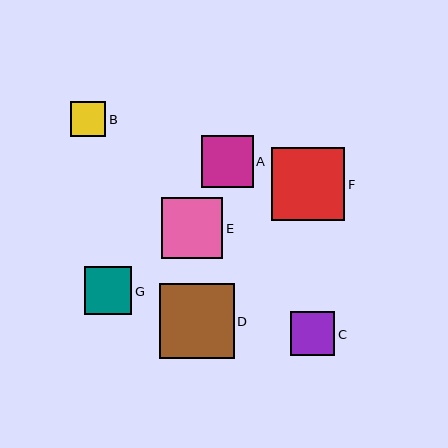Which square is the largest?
Square D is the largest with a size of approximately 75 pixels.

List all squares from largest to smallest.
From largest to smallest: D, F, E, A, G, C, B.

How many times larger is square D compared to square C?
Square D is approximately 1.7 times the size of square C.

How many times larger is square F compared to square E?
Square F is approximately 1.2 times the size of square E.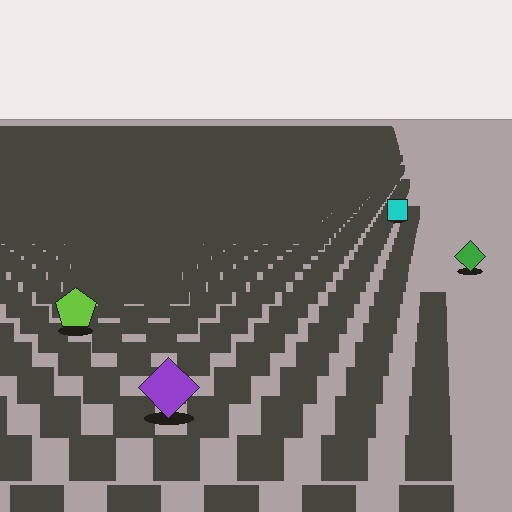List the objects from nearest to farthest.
From nearest to farthest: the purple diamond, the lime pentagon, the green diamond, the cyan square.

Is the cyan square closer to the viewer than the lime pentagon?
No. The lime pentagon is closer — you can tell from the texture gradient: the ground texture is coarser near it.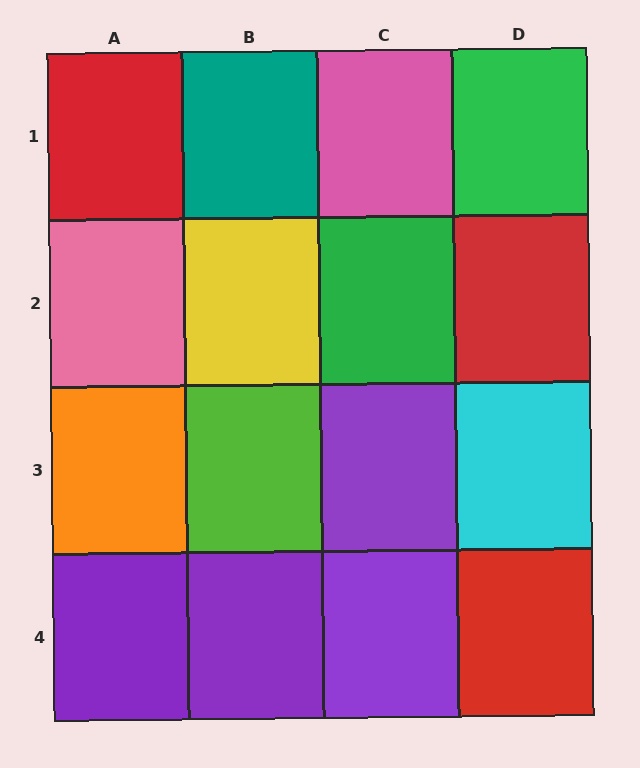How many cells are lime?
1 cell is lime.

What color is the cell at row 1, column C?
Pink.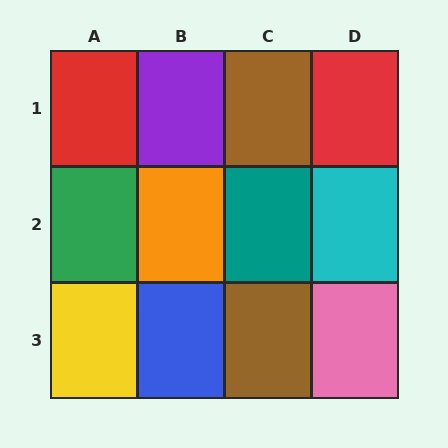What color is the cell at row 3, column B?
Blue.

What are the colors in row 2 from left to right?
Green, orange, teal, cyan.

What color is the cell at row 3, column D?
Pink.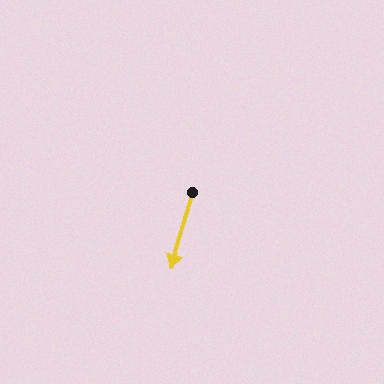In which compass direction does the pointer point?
South.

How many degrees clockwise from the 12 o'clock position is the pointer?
Approximately 196 degrees.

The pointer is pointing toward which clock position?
Roughly 7 o'clock.